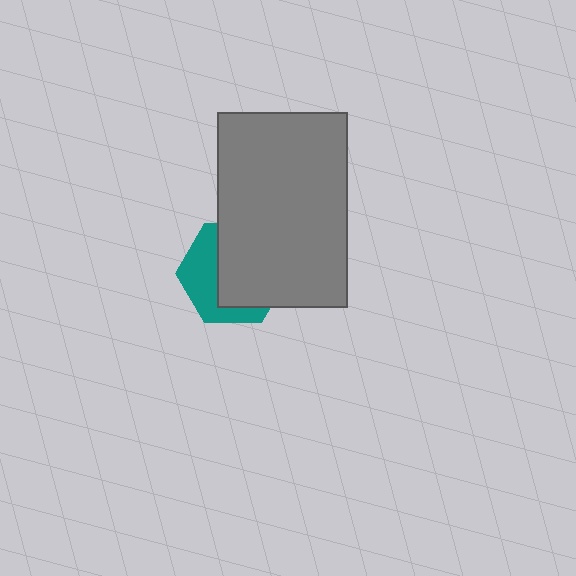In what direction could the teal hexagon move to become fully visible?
The teal hexagon could move toward the lower-left. That would shift it out from behind the gray rectangle entirely.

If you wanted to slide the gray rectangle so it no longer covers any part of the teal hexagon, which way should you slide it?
Slide it toward the upper-right — that is the most direct way to separate the two shapes.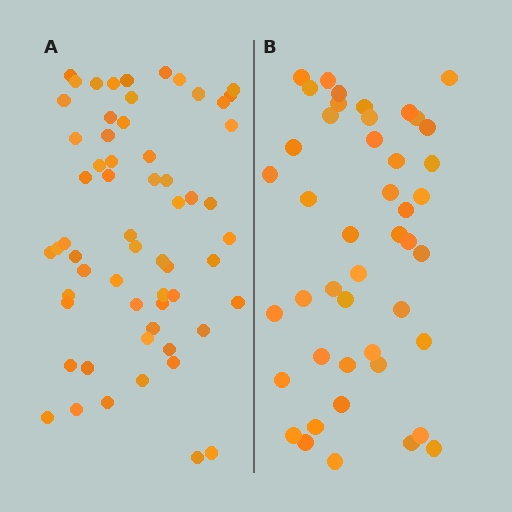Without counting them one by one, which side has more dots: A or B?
Region A (the left region) has more dots.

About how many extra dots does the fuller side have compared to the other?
Region A has approximately 15 more dots than region B.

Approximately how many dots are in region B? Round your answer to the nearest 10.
About 40 dots. (The exact count is 45, which rounds to 40.)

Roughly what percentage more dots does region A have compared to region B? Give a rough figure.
About 35% more.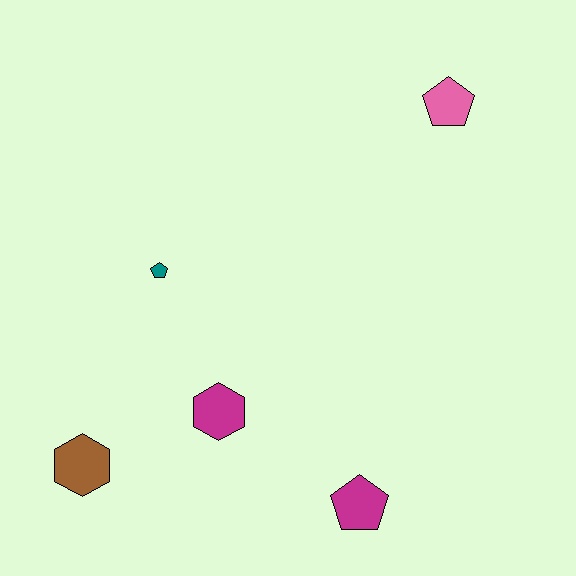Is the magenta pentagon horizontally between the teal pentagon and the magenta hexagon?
No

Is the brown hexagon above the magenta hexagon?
No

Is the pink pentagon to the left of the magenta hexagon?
No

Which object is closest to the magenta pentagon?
The magenta hexagon is closest to the magenta pentagon.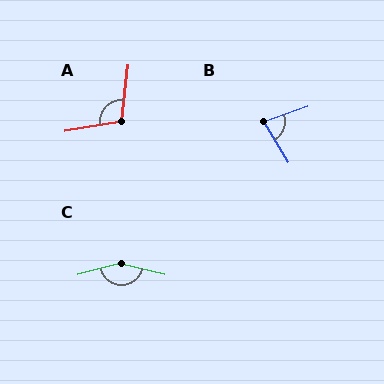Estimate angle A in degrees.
Approximately 107 degrees.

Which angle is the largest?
C, at approximately 152 degrees.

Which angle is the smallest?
B, at approximately 78 degrees.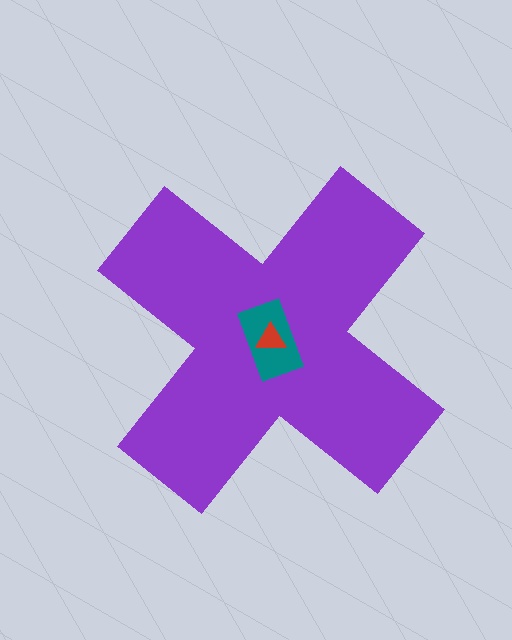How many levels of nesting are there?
3.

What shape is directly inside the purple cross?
The teal rectangle.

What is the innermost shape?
The red triangle.